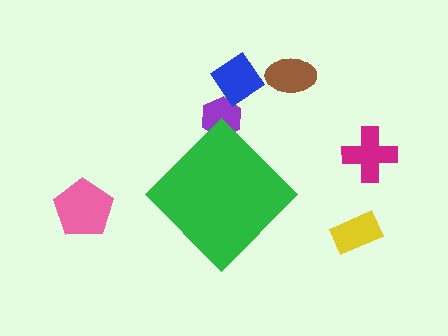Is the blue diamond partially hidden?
No, the blue diamond is fully visible.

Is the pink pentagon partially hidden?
No, the pink pentagon is fully visible.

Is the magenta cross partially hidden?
No, the magenta cross is fully visible.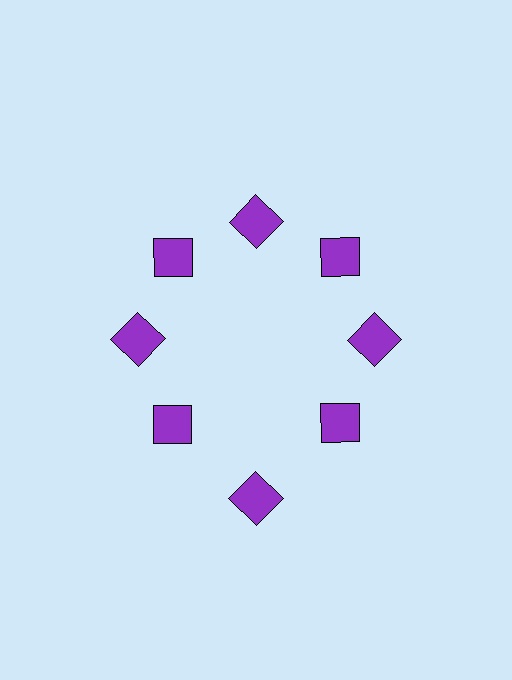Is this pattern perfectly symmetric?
No. The 8 purple squares are arranged in a ring, but one element near the 6 o'clock position is pushed outward from the center, breaking the 8-fold rotational symmetry.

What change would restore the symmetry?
The symmetry would be restored by moving it inward, back onto the ring so that all 8 squares sit at equal angles and equal distance from the center.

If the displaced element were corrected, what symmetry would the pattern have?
It would have 8-fold rotational symmetry — the pattern would map onto itself every 45 degrees.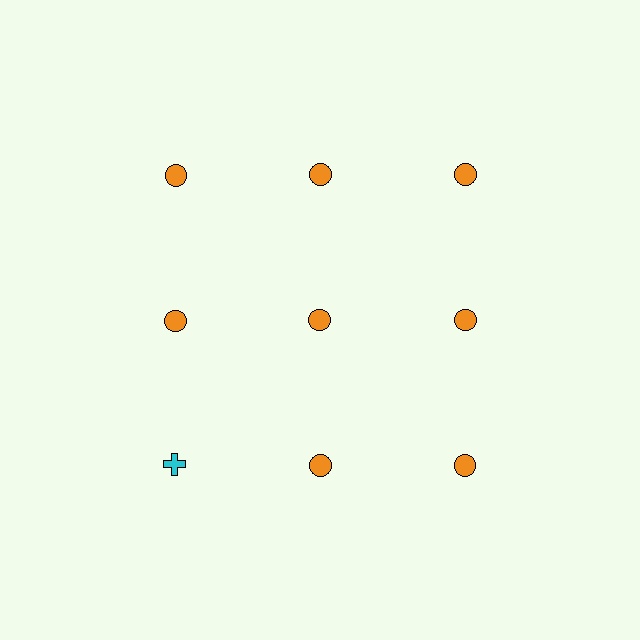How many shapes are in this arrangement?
There are 9 shapes arranged in a grid pattern.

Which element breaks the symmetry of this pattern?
The cyan cross in the third row, leftmost column breaks the symmetry. All other shapes are orange circles.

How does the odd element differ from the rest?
It differs in both color (cyan instead of orange) and shape (cross instead of circle).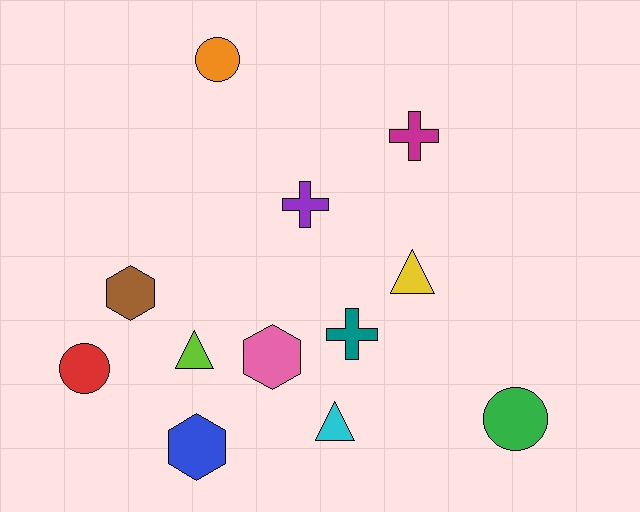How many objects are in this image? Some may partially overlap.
There are 12 objects.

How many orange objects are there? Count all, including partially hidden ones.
There is 1 orange object.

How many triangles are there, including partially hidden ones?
There are 3 triangles.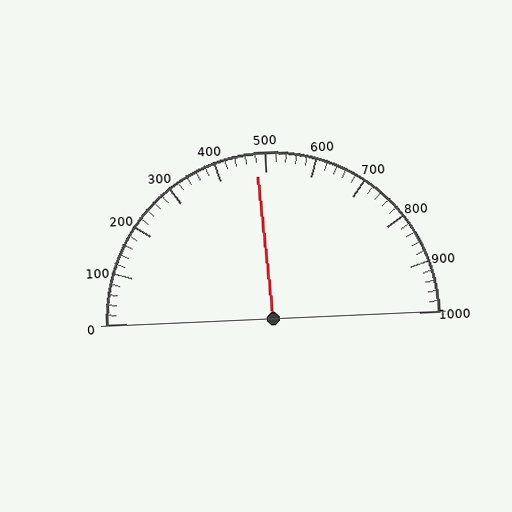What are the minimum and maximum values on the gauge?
The gauge ranges from 0 to 1000.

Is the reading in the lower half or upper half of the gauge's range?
The reading is in the lower half of the range (0 to 1000).